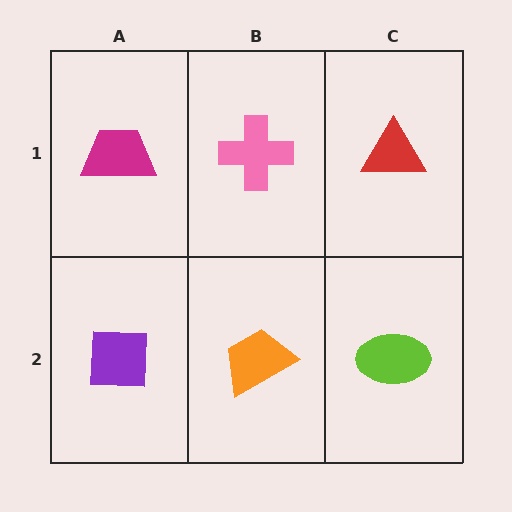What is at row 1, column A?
A magenta trapezoid.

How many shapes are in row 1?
3 shapes.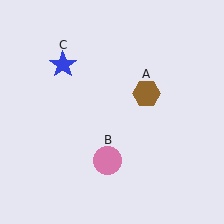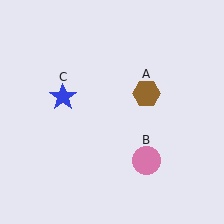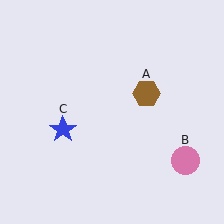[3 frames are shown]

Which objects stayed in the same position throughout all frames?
Brown hexagon (object A) remained stationary.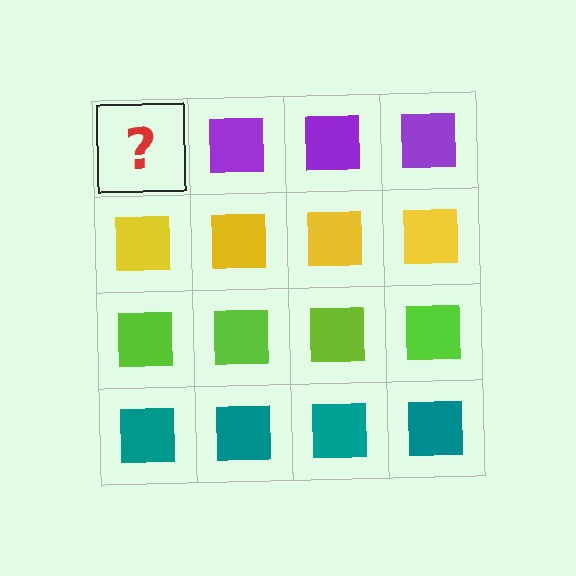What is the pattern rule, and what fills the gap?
The rule is that each row has a consistent color. The gap should be filled with a purple square.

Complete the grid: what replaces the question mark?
The question mark should be replaced with a purple square.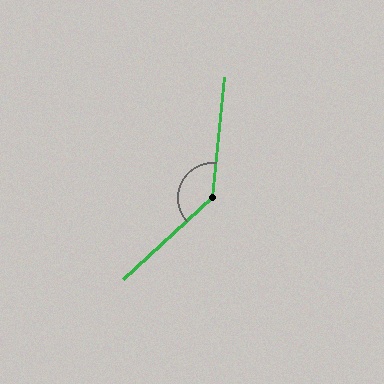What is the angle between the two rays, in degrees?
Approximately 139 degrees.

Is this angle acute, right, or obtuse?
It is obtuse.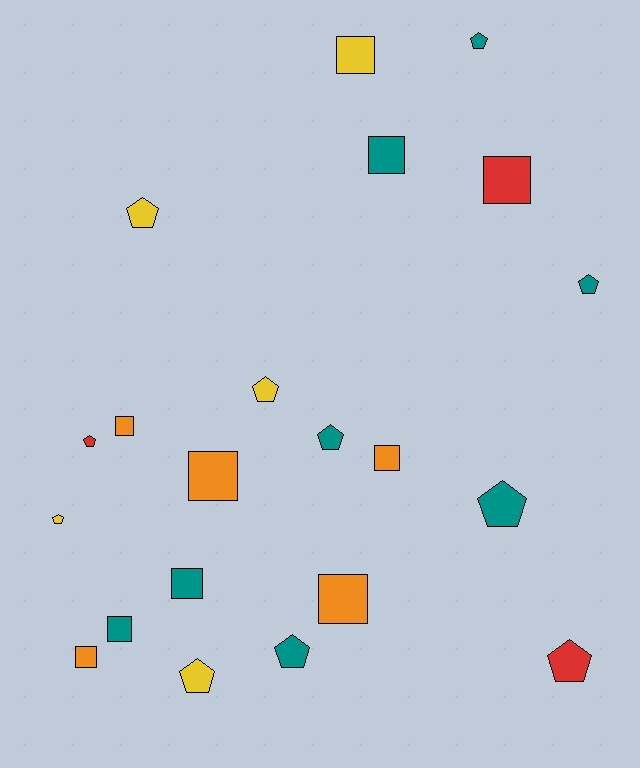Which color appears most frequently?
Teal, with 8 objects.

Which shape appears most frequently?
Pentagon, with 11 objects.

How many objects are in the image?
There are 21 objects.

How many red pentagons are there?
There are 2 red pentagons.